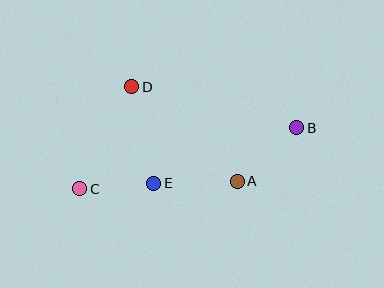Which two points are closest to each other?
Points C and E are closest to each other.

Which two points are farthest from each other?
Points B and C are farthest from each other.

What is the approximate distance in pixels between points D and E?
The distance between D and E is approximately 99 pixels.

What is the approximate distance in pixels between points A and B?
The distance between A and B is approximately 80 pixels.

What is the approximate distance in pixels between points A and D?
The distance between A and D is approximately 142 pixels.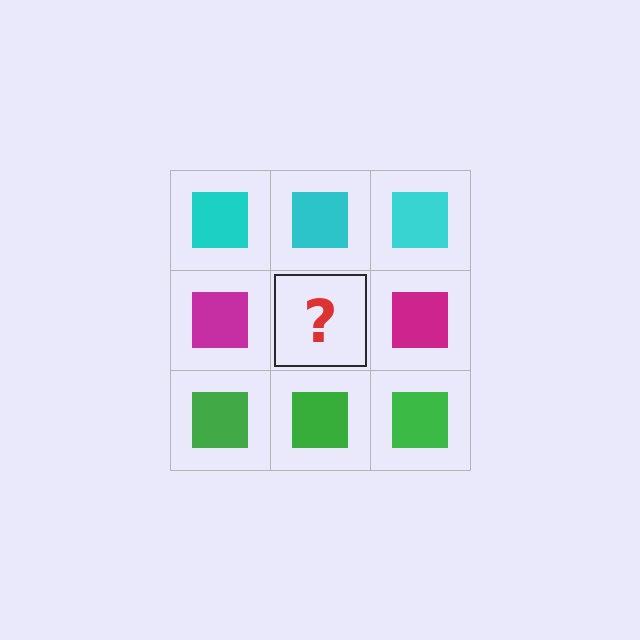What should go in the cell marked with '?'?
The missing cell should contain a magenta square.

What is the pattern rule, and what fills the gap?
The rule is that each row has a consistent color. The gap should be filled with a magenta square.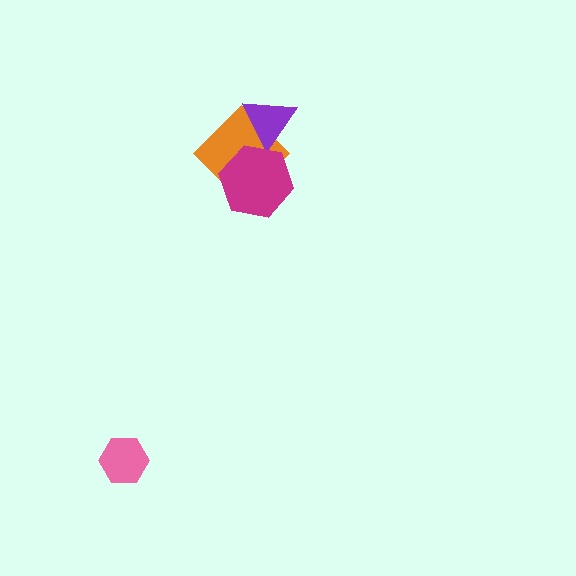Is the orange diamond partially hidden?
Yes, it is partially covered by another shape.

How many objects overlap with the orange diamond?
2 objects overlap with the orange diamond.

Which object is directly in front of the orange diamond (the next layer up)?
The purple triangle is directly in front of the orange diamond.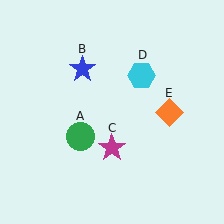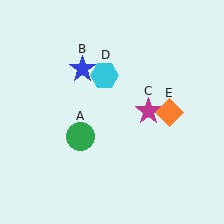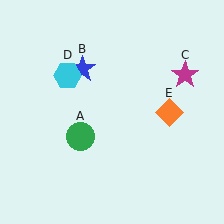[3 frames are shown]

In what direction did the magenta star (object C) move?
The magenta star (object C) moved up and to the right.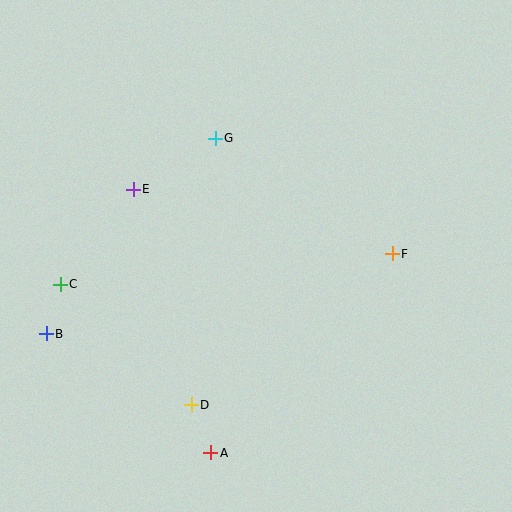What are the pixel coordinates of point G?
Point G is at (215, 138).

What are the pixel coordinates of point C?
Point C is at (60, 284).